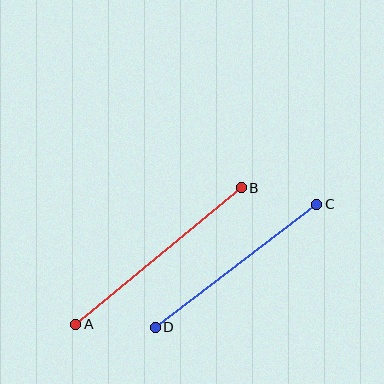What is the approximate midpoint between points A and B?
The midpoint is at approximately (158, 256) pixels.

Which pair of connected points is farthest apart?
Points A and B are farthest apart.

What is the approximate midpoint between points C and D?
The midpoint is at approximately (236, 266) pixels.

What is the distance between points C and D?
The distance is approximately 203 pixels.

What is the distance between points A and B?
The distance is approximately 214 pixels.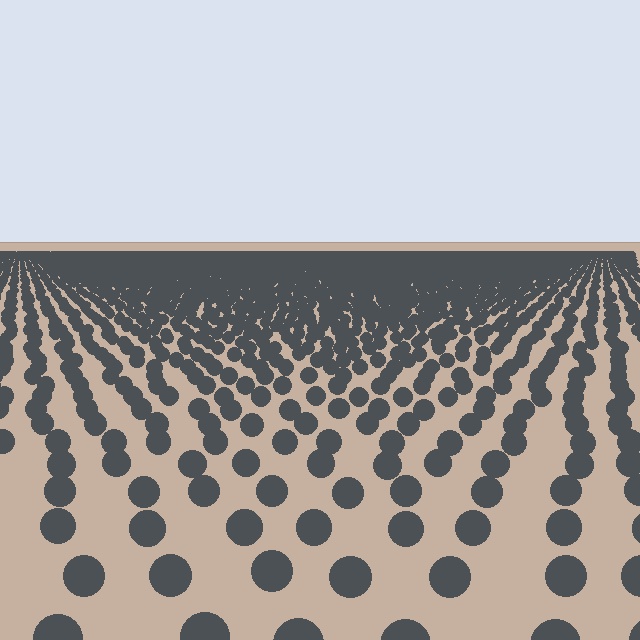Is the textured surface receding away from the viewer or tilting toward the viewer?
The surface is receding away from the viewer. Texture elements get smaller and denser toward the top.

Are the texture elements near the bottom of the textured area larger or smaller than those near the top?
Larger. Near the bottom, elements are closer to the viewer and appear at a bigger on-screen size.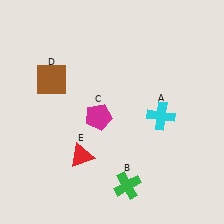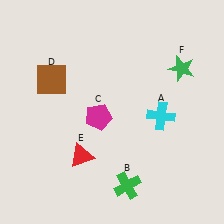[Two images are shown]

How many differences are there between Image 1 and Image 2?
There is 1 difference between the two images.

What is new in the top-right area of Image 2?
A green star (F) was added in the top-right area of Image 2.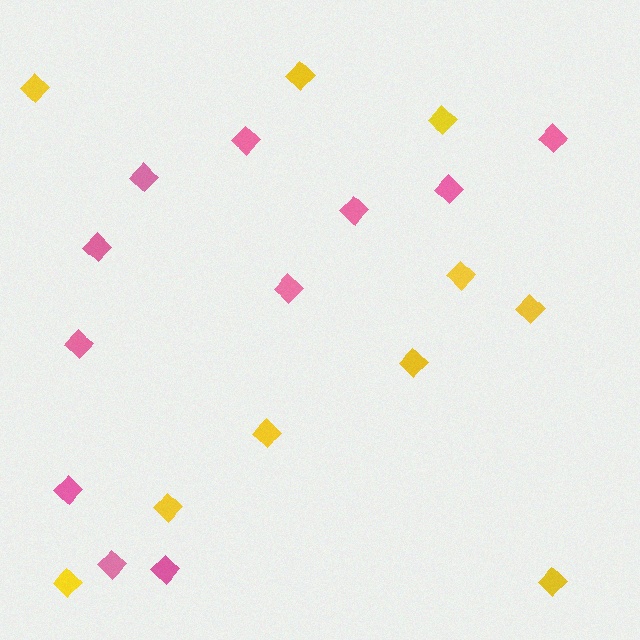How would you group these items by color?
There are 2 groups: one group of pink diamonds (11) and one group of yellow diamonds (10).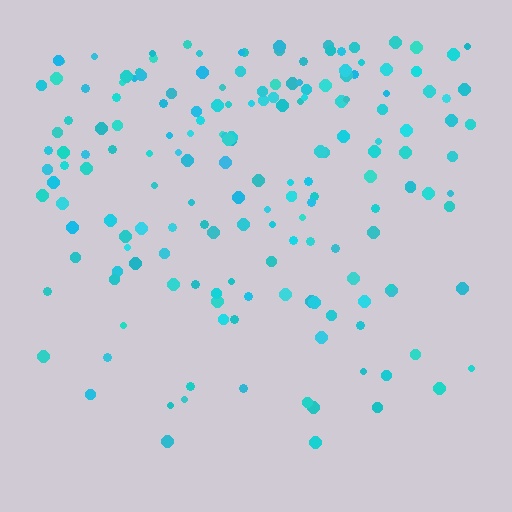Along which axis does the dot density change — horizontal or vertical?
Vertical.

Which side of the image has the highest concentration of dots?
The top.